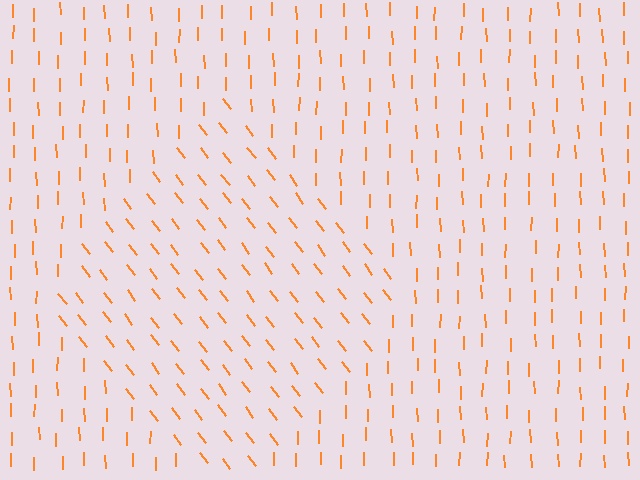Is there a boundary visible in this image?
Yes, there is a texture boundary formed by a change in line orientation.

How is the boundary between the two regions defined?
The boundary is defined purely by a change in line orientation (approximately 36 degrees difference). All lines are the same color and thickness.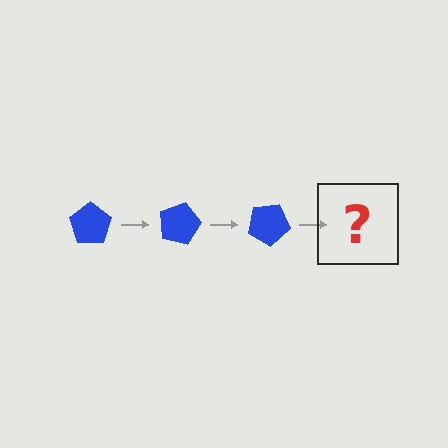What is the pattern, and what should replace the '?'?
The pattern is that the pentagon rotates 15 degrees each step. The '?' should be a blue pentagon rotated 45 degrees.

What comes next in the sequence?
The next element should be a blue pentagon rotated 45 degrees.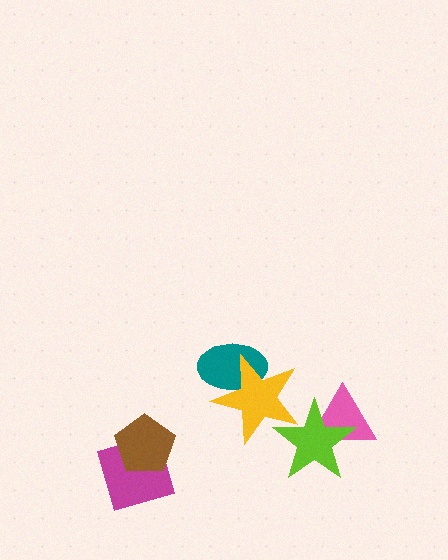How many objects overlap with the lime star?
2 objects overlap with the lime star.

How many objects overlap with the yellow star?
2 objects overlap with the yellow star.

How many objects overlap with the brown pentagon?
1 object overlaps with the brown pentagon.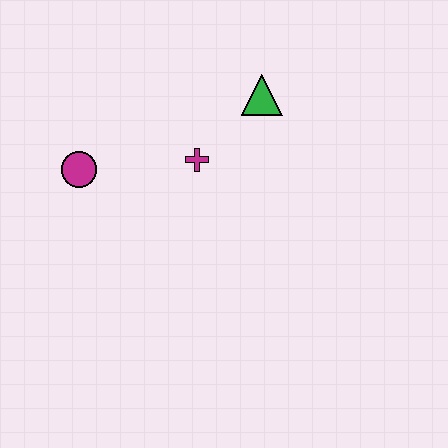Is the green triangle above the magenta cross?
Yes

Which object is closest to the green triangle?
The magenta cross is closest to the green triangle.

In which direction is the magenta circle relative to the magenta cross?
The magenta circle is to the left of the magenta cross.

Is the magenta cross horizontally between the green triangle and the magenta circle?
Yes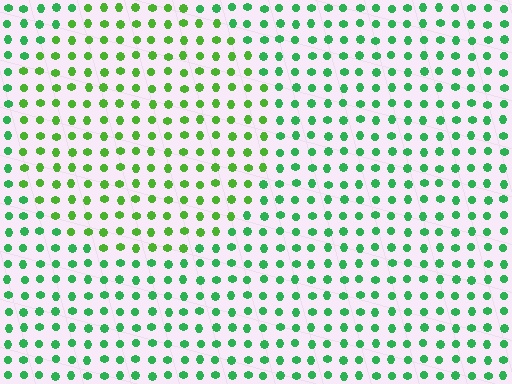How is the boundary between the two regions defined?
The boundary is defined purely by a slight shift in hue (about 30 degrees). Spacing, size, and orientation are identical on both sides.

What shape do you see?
I see a circle.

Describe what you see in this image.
The image is filled with small green elements in a uniform arrangement. A circle-shaped region is visible where the elements are tinted to a slightly different hue, forming a subtle color boundary.